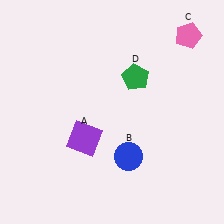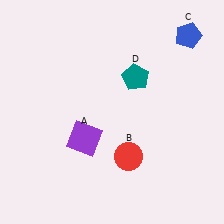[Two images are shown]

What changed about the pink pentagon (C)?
In Image 1, C is pink. In Image 2, it changed to blue.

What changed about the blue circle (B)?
In Image 1, B is blue. In Image 2, it changed to red.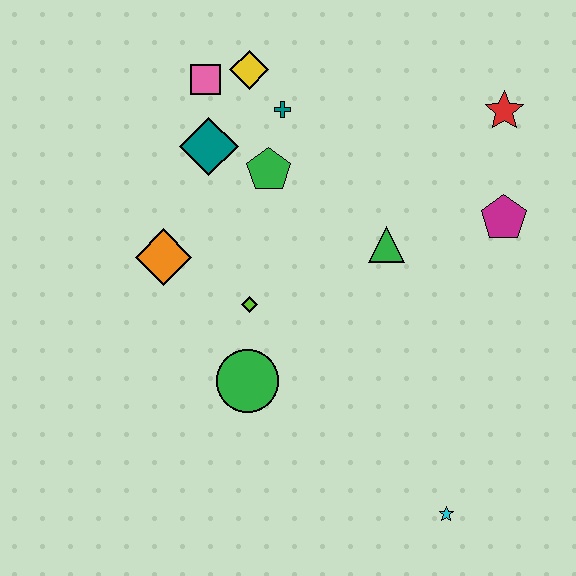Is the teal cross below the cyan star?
No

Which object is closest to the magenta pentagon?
The red star is closest to the magenta pentagon.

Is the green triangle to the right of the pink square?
Yes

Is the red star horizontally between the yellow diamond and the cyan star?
No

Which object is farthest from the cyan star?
The pink square is farthest from the cyan star.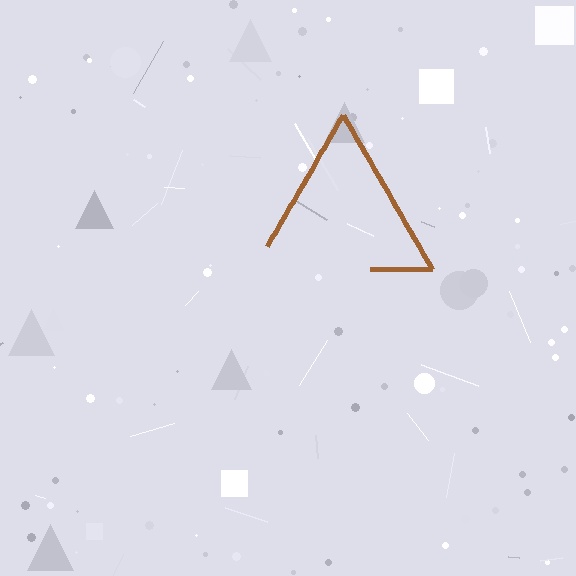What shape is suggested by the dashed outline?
The dashed outline suggests a triangle.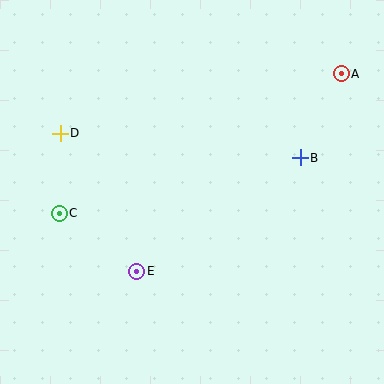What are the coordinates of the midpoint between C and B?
The midpoint between C and B is at (180, 185).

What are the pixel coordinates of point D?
Point D is at (60, 133).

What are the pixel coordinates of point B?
Point B is at (300, 158).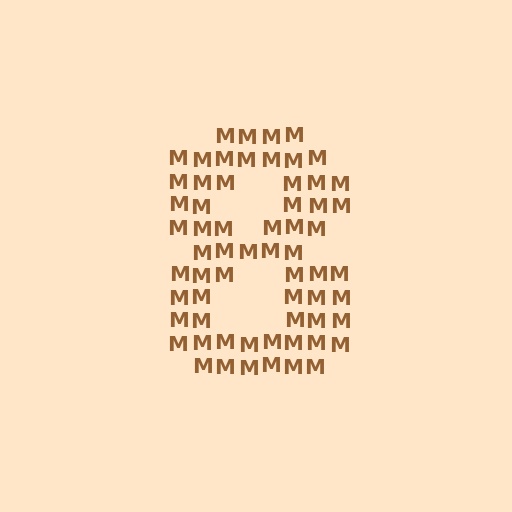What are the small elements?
The small elements are letter M's.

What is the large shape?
The large shape is the digit 8.